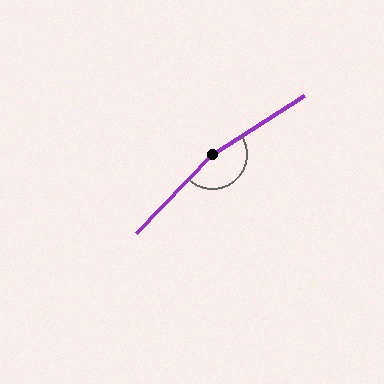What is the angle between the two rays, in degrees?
Approximately 167 degrees.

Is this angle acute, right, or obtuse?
It is obtuse.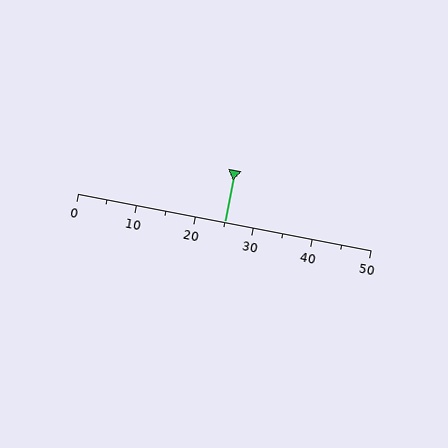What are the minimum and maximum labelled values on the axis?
The axis runs from 0 to 50.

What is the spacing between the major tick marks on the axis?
The major ticks are spaced 10 apart.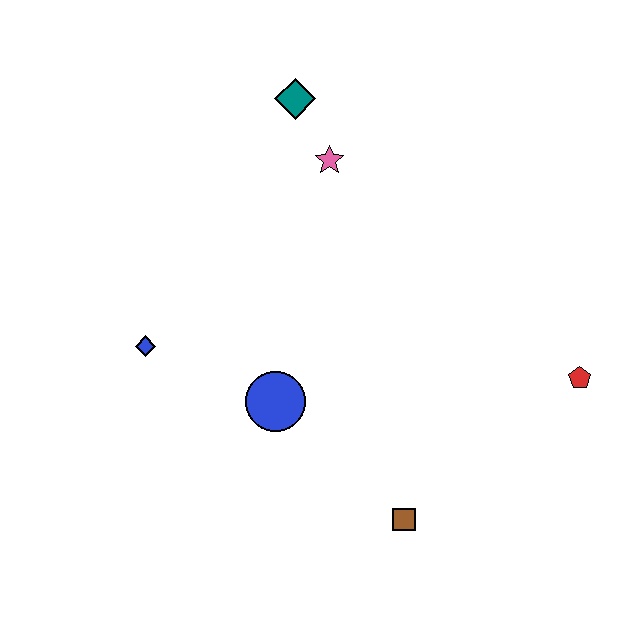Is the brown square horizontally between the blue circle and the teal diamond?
No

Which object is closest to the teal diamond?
The pink star is closest to the teal diamond.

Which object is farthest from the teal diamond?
The brown square is farthest from the teal diamond.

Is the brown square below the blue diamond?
Yes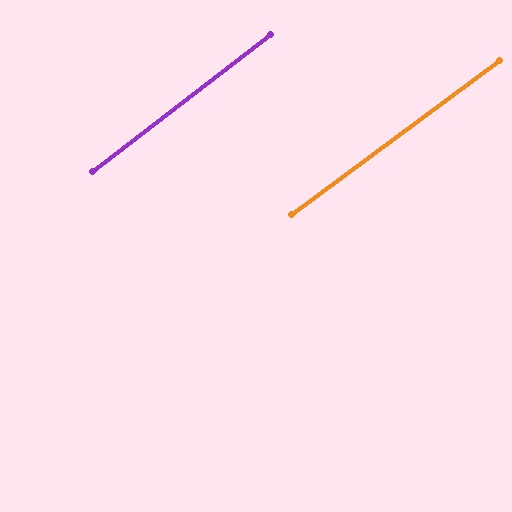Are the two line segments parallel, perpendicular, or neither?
Parallel — their directions differ by only 1.3°.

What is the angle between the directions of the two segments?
Approximately 1 degree.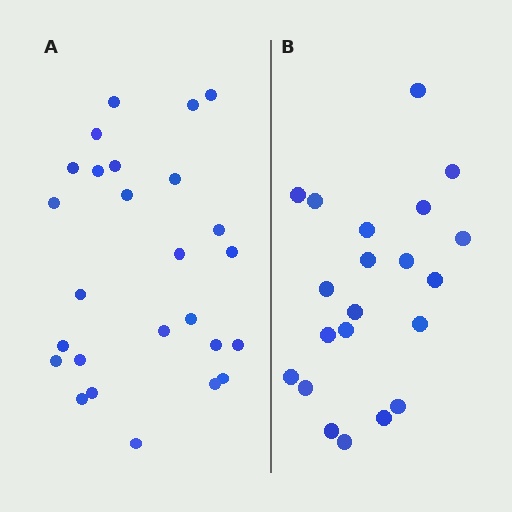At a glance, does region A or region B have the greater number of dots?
Region A (the left region) has more dots.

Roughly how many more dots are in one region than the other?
Region A has about 5 more dots than region B.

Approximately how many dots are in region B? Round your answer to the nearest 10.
About 20 dots. (The exact count is 21, which rounds to 20.)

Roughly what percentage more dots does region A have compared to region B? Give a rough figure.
About 25% more.